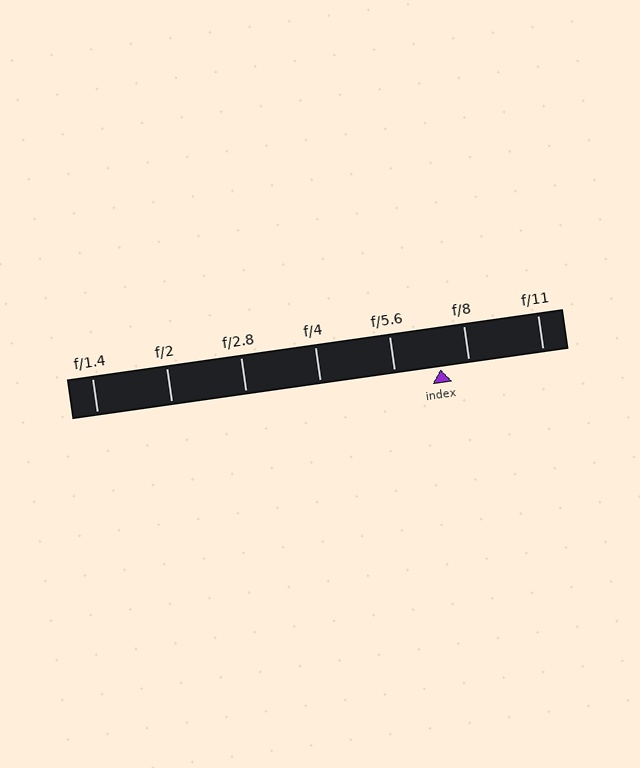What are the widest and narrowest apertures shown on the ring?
The widest aperture shown is f/1.4 and the narrowest is f/11.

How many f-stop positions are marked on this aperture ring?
There are 7 f-stop positions marked.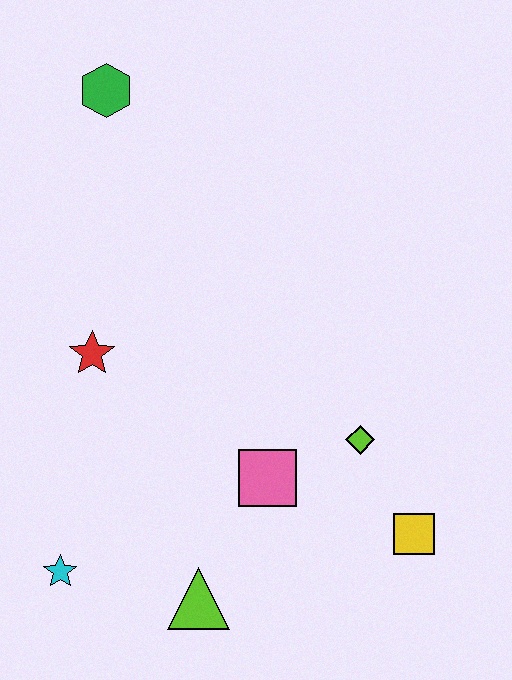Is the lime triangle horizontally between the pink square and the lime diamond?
No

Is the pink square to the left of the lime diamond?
Yes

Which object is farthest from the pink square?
The green hexagon is farthest from the pink square.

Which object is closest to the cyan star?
The lime triangle is closest to the cyan star.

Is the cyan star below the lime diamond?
Yes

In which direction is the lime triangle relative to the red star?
The lime triangle is below the red star.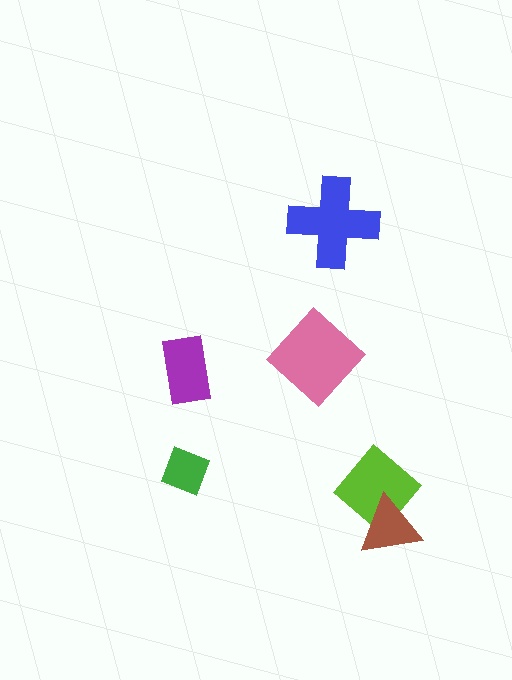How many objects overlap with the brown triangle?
1 object overlaps with the brown triangle.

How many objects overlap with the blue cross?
0 objects overlap with the blue cross.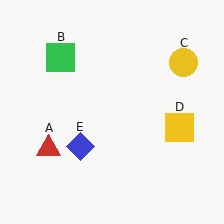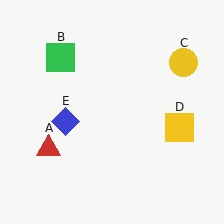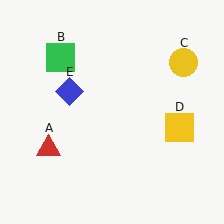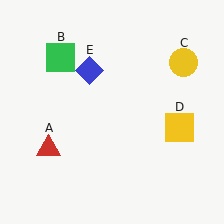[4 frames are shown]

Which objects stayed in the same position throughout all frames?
Red triangle (object A) and green square (object B) and yellow circle (object C) and yellow square (object D) remained stationary.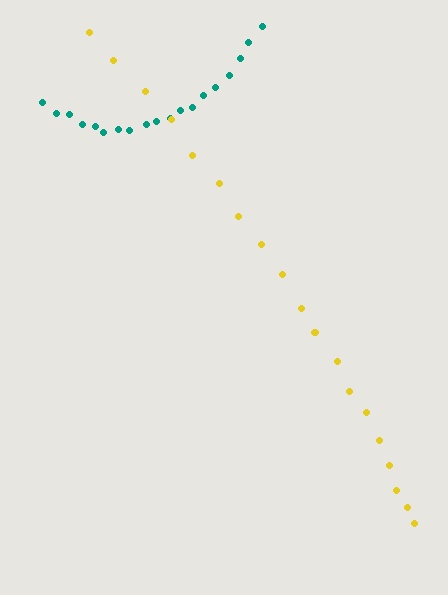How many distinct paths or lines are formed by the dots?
There are 2 distinct paths.